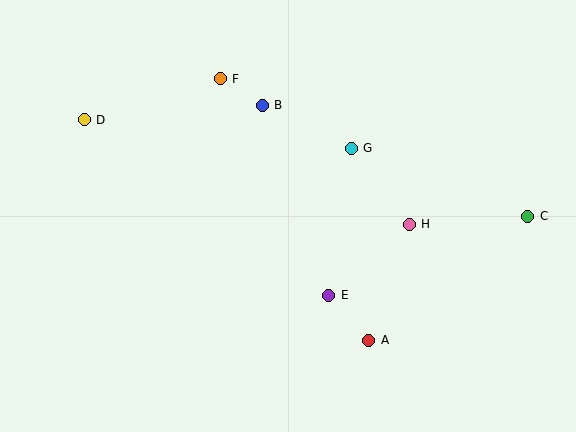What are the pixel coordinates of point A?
Point A is at (369, 340).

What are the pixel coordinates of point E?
Point E is at (329, 295).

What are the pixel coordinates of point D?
Point D is at (84, 120).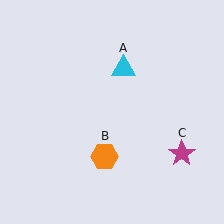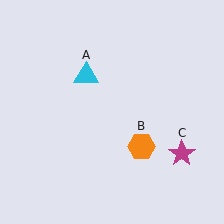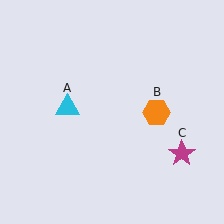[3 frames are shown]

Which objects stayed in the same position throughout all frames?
Magenta star (object C) remained stationary.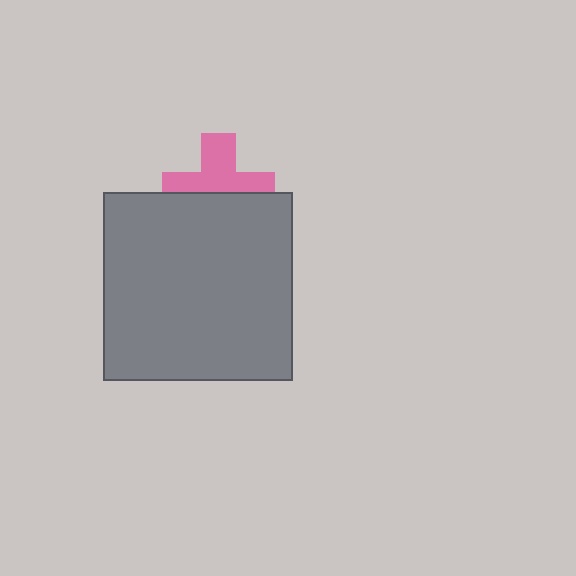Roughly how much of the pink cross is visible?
About half of it is visible (roughly 55%).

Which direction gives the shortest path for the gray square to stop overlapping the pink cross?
Moving down gives the shortest separation.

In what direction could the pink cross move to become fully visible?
The pink cross could move up. That would shift it out from behind the gray square entirely.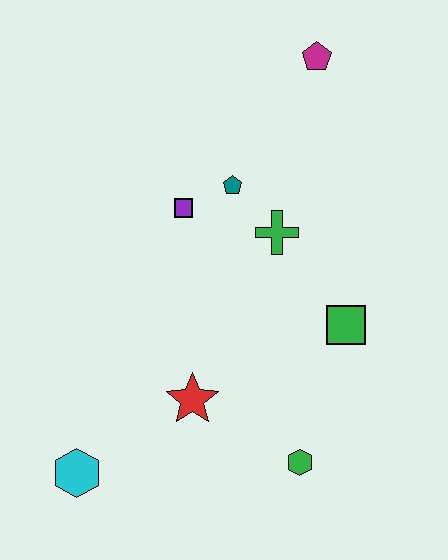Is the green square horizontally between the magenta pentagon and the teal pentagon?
No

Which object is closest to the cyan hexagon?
The red star is closest to the cyan hexagon.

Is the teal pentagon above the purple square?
Yes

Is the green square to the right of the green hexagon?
Yes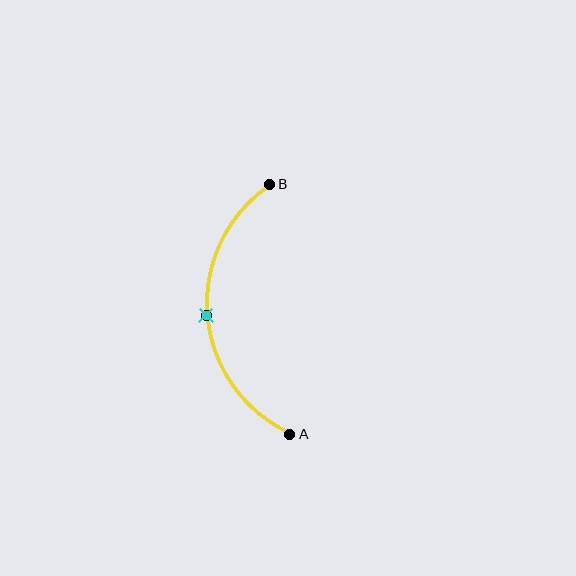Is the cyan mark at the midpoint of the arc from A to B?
Yes. The cyan mark lies on the arc at equal arc-length from both A and B — it is the arc midpoint.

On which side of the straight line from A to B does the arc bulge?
The arc bulges to the left of the straight line connecting A and B.